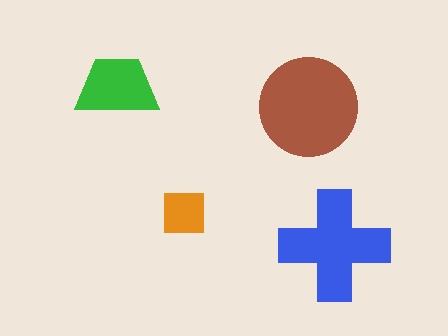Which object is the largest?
The brown circle.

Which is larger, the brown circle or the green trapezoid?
The brown circle.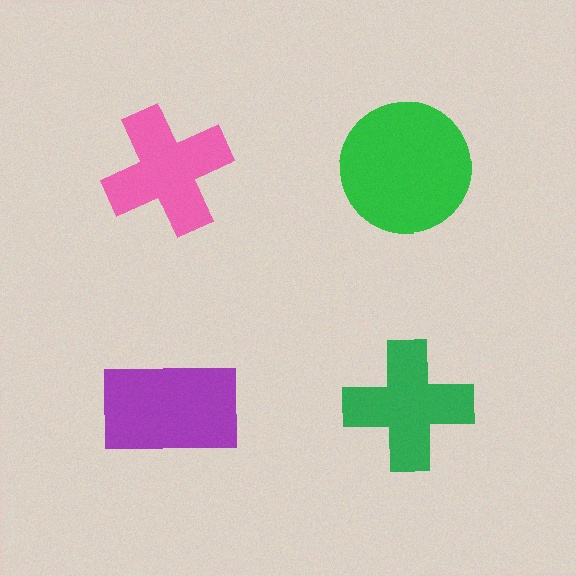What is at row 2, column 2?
A green cross.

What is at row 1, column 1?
A pink cross.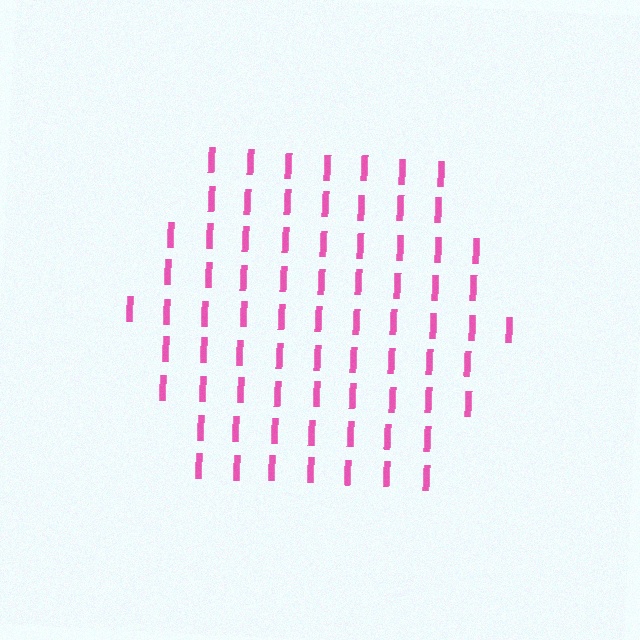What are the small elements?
The small elements are letter I's.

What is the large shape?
The large shape is a hexagon.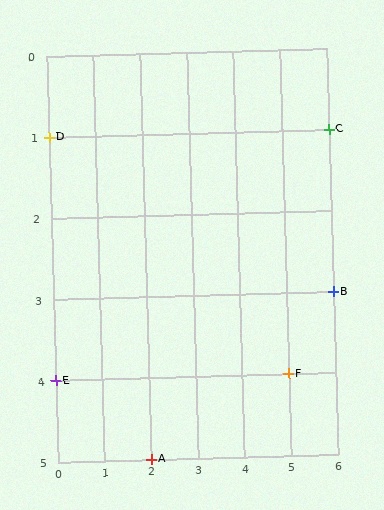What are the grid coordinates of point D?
Point D is at grid coordinates (0, 1).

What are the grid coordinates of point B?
Point B is at grid coordinates (6, 3).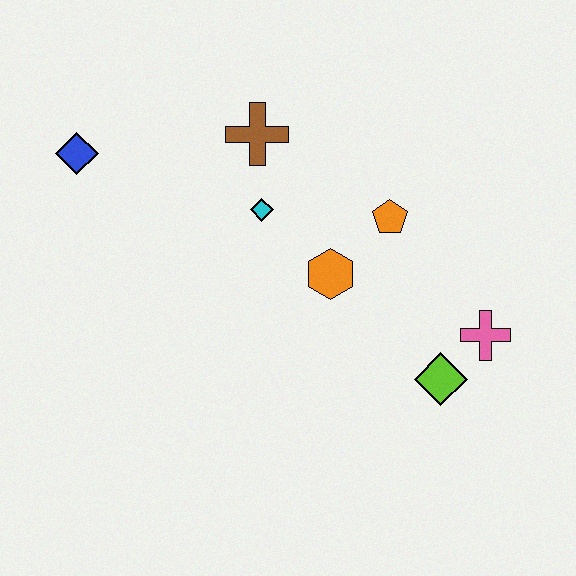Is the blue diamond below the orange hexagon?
No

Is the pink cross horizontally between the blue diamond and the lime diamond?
No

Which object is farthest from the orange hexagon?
The blue diamond is farthest from the orange hexagon.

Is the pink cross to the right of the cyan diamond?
Yes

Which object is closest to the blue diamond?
The brown cross is closest to the blue diamond.